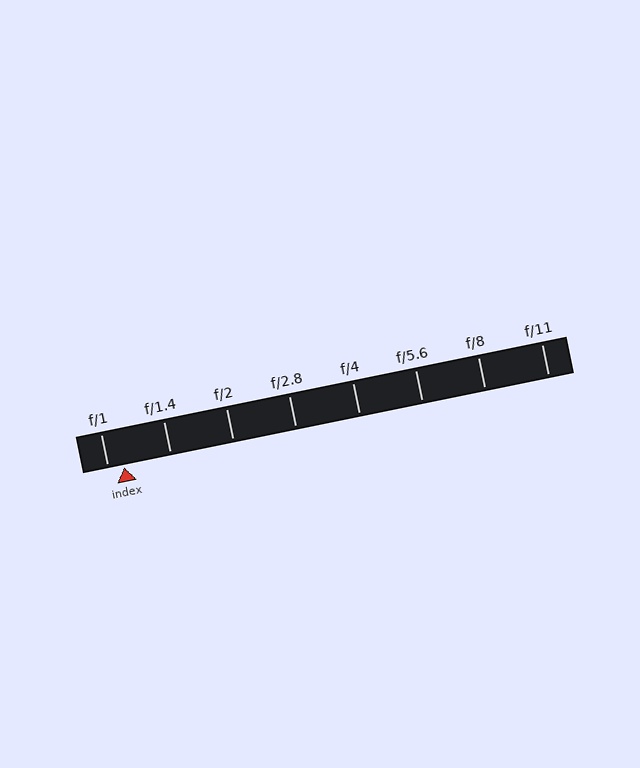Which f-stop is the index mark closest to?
The index mark is closest to f/1.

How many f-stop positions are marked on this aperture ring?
There are 8 f-stop positions marked.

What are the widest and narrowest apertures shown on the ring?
The widest aperture shown is f/1 and the narrowest is f/11.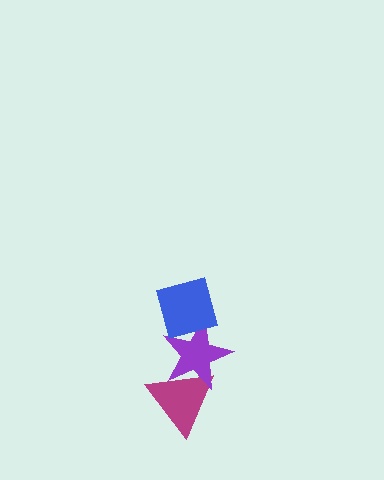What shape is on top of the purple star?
The blue square is on top of the purple star.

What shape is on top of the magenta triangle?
The purple star is on top of the magenta triangle.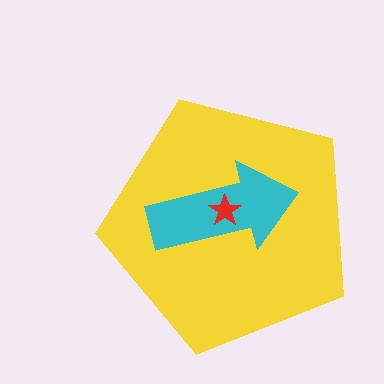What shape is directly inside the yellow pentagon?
The cyan arrow.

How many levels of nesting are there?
3.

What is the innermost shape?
The red star.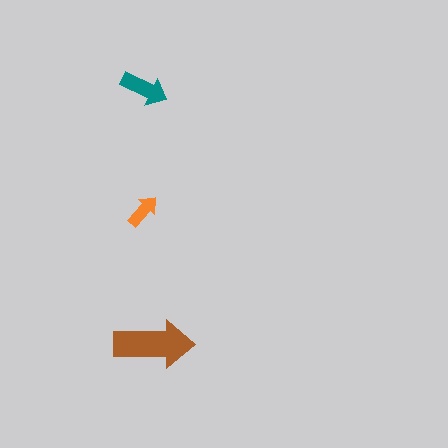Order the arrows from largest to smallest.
the brown one, the teal one, the orange one.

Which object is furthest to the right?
The brown arrow is rightmost.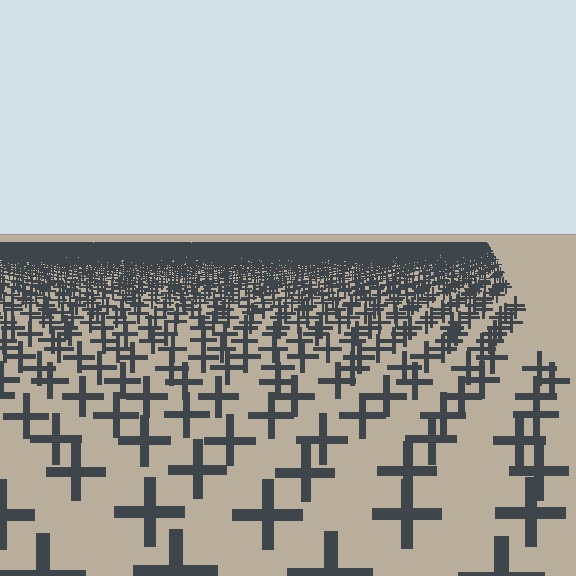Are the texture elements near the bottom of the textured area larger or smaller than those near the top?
Larger. Near the bottom, elements are closer to the viewer and appear at a bigger on-screen size.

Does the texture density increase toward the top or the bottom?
Density increases toward the top.